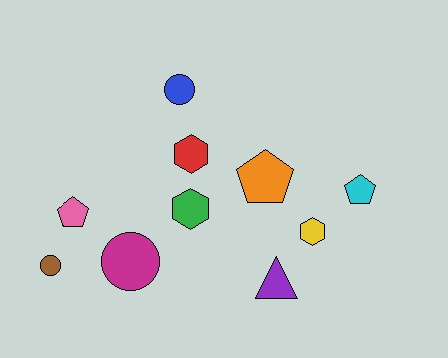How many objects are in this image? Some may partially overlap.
There are 10 objects.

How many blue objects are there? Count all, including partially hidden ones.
There is 1 blue object.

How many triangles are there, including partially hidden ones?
There is 1 triangle.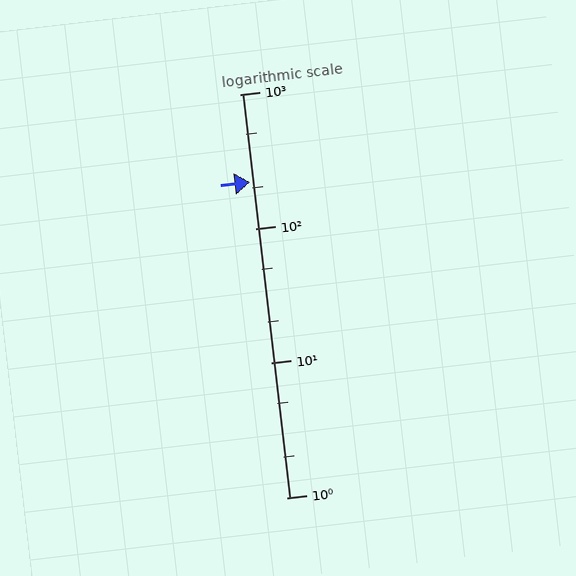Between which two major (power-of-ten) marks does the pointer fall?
The pointer is between 100 and 1000.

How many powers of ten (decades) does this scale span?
The scale spans 3 decades, from 1 to 1000.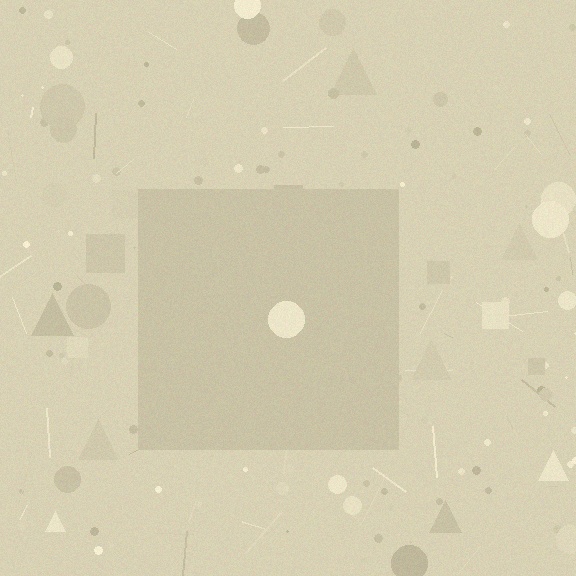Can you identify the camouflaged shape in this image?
The camouflaged shape is a square.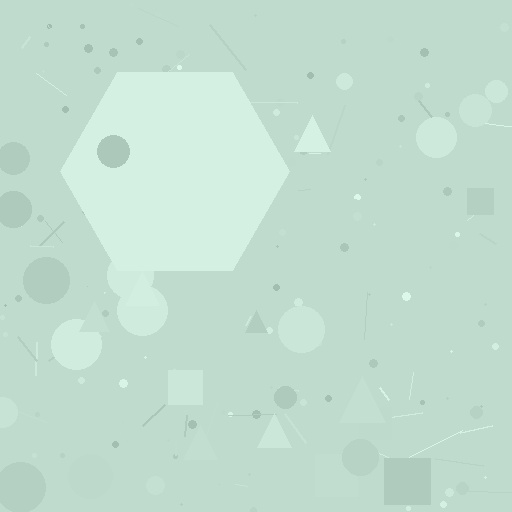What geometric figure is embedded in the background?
A hexagon is embedded in the background.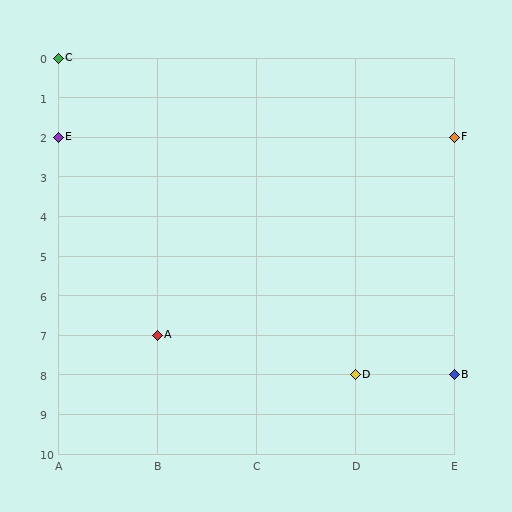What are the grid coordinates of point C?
Point C is at grid coordinates (A, 0).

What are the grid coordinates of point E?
Point E is at grid coordinates (A, 2).